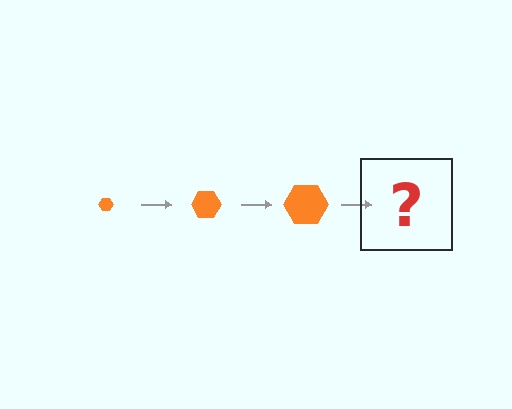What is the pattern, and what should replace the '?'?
The pattern is that the hexagon gets progressively larger each step. The '?' should be an orange hexagon, larger than the previous one.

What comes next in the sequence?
The next element should be an orange hexagon, larger than the previous one.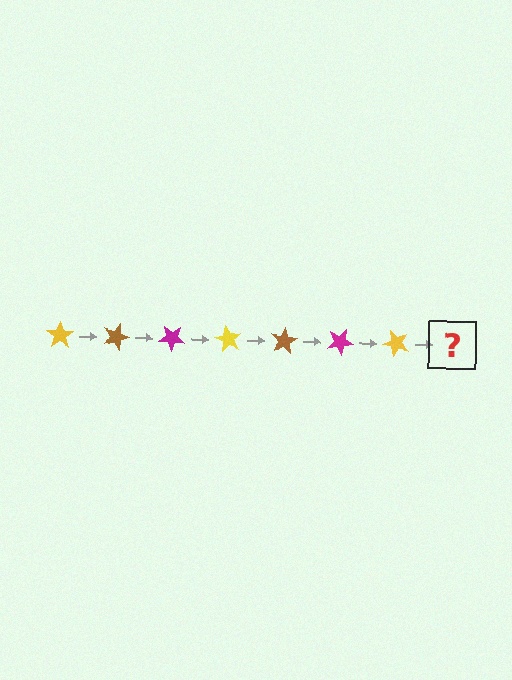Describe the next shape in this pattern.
It should be a brown star, rotated 140 degrees from the start.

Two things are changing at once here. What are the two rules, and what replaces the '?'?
The two rules are that it rotates 20 degrees each step and the color cycles through yellow, brown, and magenta. The '?' should be a brown star, rotated 140 degrees from the start.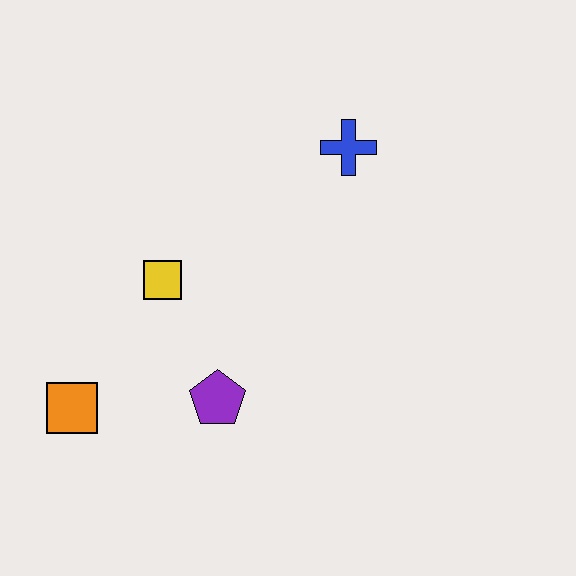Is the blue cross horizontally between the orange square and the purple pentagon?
No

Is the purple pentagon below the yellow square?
Yes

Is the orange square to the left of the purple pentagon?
Yes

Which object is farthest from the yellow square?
The blue cross is farthest from the yellow square.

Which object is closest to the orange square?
The purple pentagon is closest to the orange square.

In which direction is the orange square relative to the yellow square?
The orange square is below the yellow square.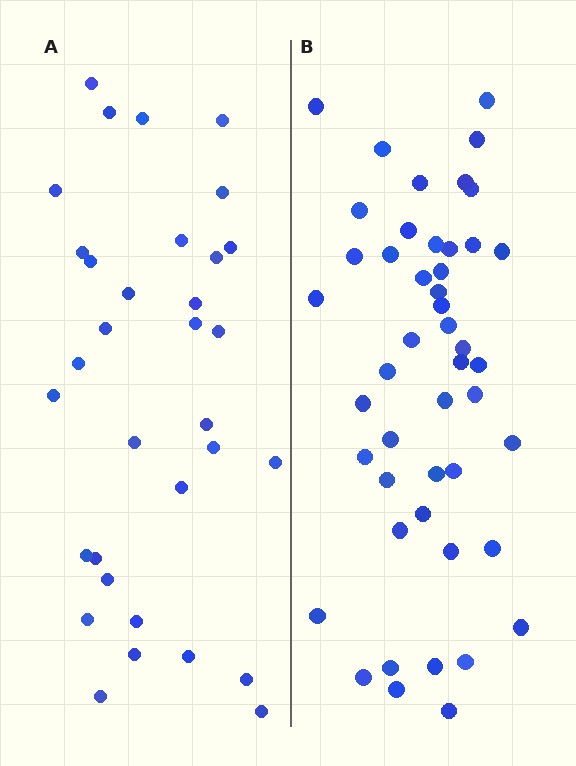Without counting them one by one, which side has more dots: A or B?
Region B (the right region) has more dots.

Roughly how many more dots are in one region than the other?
Region B has approximately 15 more dots than region A.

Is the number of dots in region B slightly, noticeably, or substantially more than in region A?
Region B has noticeably more, but not dramatically so. The ratio is roughly 1.4 to 1.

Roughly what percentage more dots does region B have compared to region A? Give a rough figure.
About 40% more.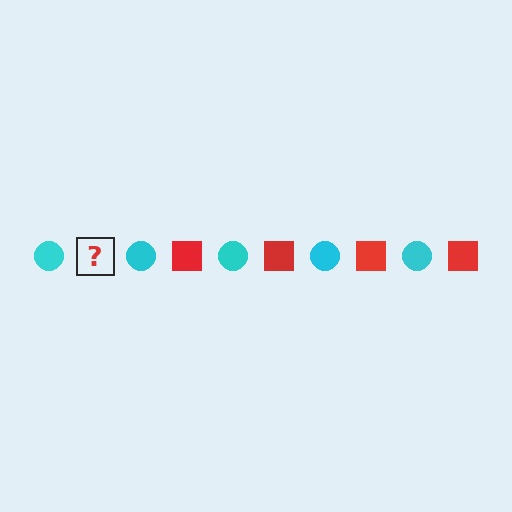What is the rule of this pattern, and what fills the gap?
The rule is that the pattern alternates between cyan circle and red square. The gap should be filled with a red square.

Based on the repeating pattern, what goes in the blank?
The blank should be a red square.